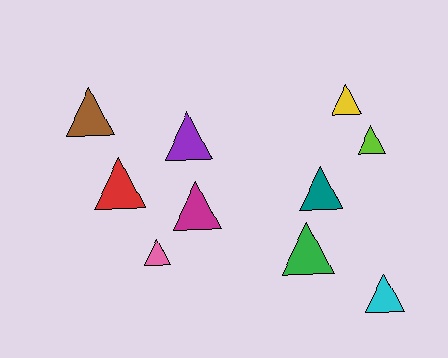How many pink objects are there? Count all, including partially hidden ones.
There is 1 pink object.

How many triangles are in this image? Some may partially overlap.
There are 10 triangles.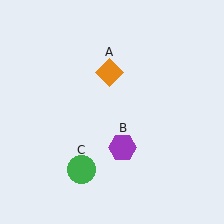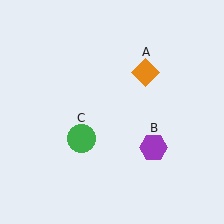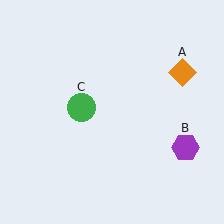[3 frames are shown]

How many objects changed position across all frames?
3 objects changed position: orange diamond (object A), purple hexagon (object B), green circle (object C).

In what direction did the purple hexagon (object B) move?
The purple hexagon (object B) moved right.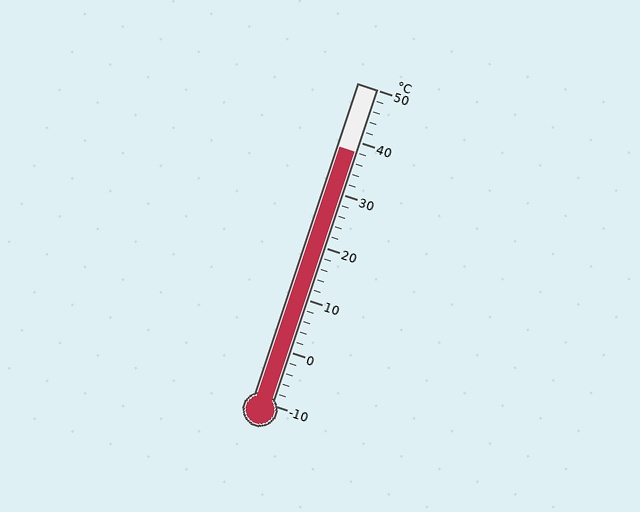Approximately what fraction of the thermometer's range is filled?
The thermometer is filled to approximately 80% of its range.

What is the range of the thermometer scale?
The thermometer scale ranges from -10°C to 50°C.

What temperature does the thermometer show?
The thermometer shows approximately 38°C.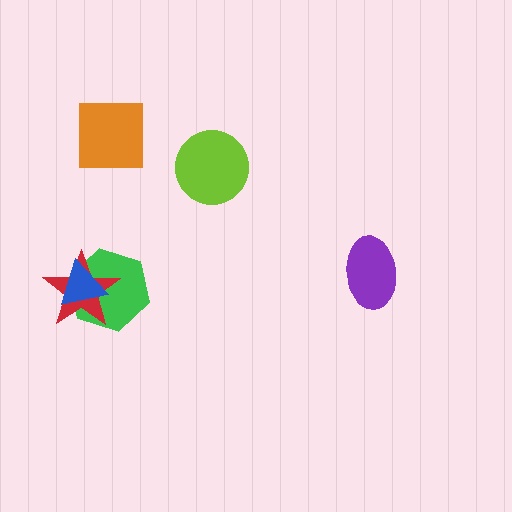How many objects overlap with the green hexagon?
2 objects overlap with the green hexagon.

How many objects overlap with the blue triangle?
2 objects overlap with the blue triangle.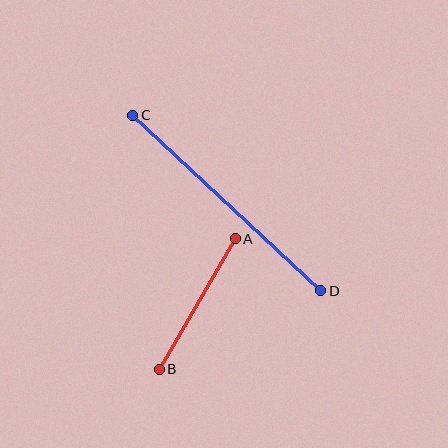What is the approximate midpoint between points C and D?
The midpoint is at approximately (227, 203) pixels.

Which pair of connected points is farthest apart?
Points C and D are farthest apart.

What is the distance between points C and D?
The distance is approximately 257 pixels.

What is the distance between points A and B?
The distance is approximately 151 pixels.